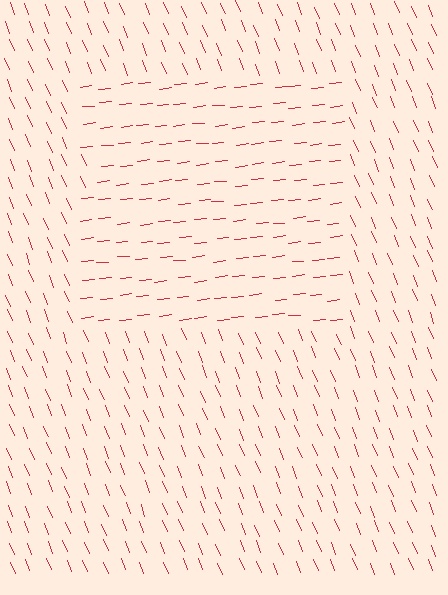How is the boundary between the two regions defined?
The boundary is defined purely by a change in line orientation (approximately 74 degrees difference). All lines are the same color and thickness.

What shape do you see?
I see a rectangle.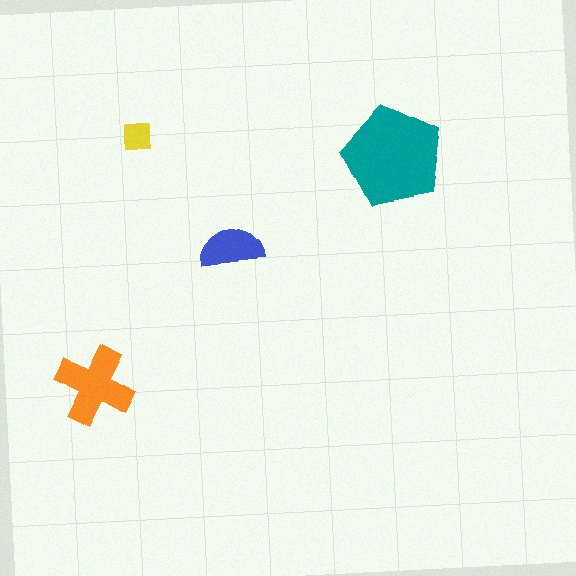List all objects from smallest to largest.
The yellow square, the blue semicircle, the orange cross, the teal pentagon.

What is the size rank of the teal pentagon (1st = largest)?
1st.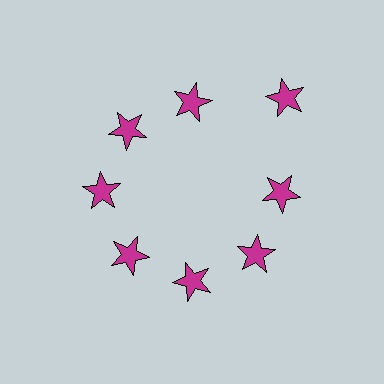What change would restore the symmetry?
The symmetry would be restored by moving it inward, back onto the ring so that all 8 stars sit at equal angles and equal distance from the center.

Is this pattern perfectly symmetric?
No. The 8 magenta stars are arranged in a ring, but one element near the 2 o'clock position is pushed outward from the center, breaking the 8-fold rotational symmetry.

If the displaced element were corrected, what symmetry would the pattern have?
It would have 8-fold rotational symmetry — the pattern would map onto itself every 45 degrees.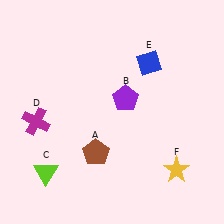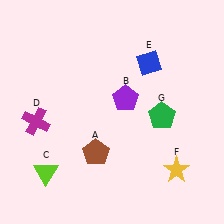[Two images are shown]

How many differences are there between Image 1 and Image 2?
There is 1 difference between the two images.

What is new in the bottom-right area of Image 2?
A green pentagon (G) was added in the bottom-right area of Image 2.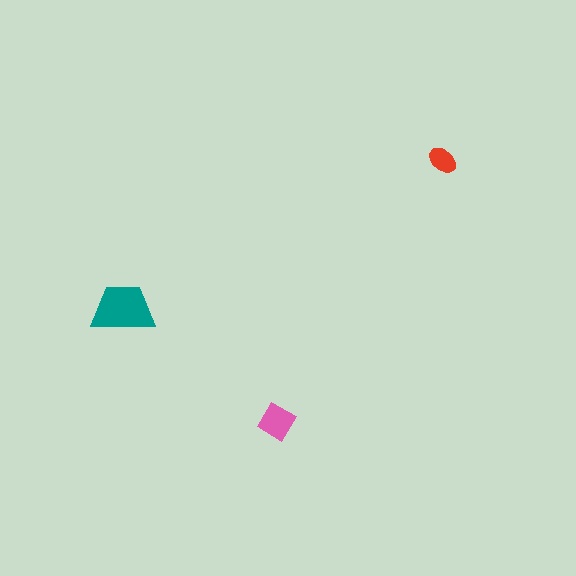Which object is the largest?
The teal trapezoid.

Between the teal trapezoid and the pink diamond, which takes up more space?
The teal trapezoid.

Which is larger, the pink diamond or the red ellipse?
The pink diamond.